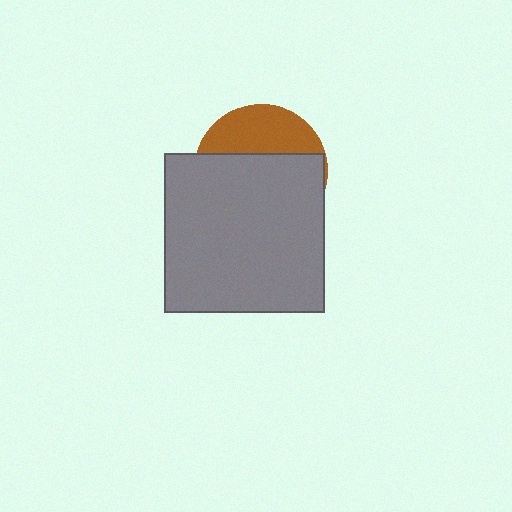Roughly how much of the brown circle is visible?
A small part of it is visible (roughly 34%).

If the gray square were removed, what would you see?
You would see the complete brown circle.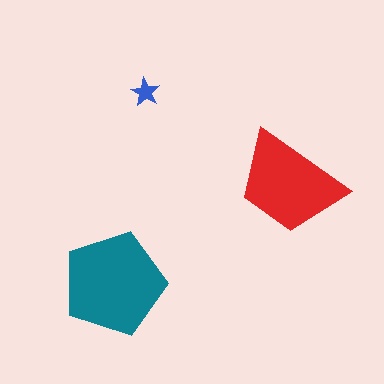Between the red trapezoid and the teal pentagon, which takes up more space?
The teal pentagon.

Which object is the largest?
The teal pentagon.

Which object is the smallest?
The blue star.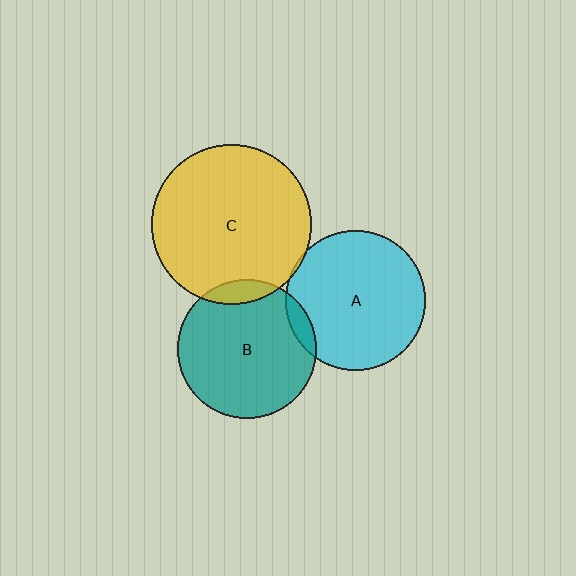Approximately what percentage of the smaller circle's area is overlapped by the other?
Approximately 10%.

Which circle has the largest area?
Circle C (yellow).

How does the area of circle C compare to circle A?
Approximately 1.3 times.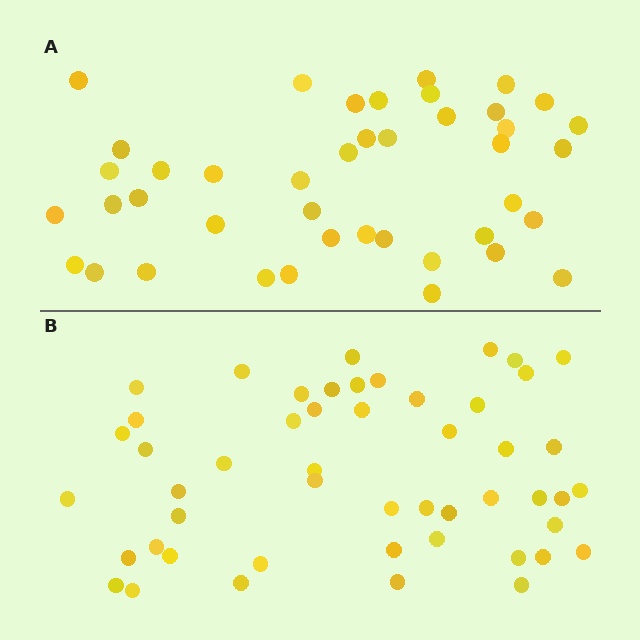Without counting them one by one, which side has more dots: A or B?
Region B (the bottom region) has more dots.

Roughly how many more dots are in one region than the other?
Region B has roughly 8 or so more dots than region A.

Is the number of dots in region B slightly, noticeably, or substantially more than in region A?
Region B has only slightly more — the two regions are fairly close. The ratio is roughly 1.2 to 1.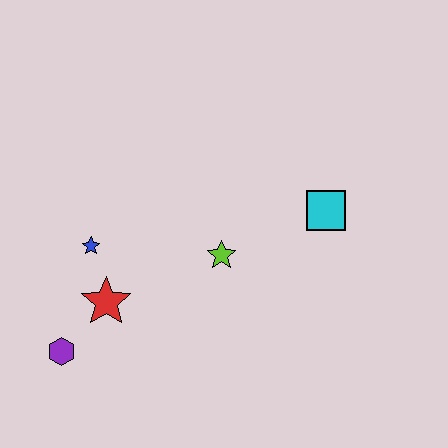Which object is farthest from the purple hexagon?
The cyan square is farthest from the purple hexagon.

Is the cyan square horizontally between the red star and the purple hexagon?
No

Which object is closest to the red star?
The blue star is closest to the red star.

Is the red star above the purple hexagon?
Yes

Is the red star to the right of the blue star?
Yes